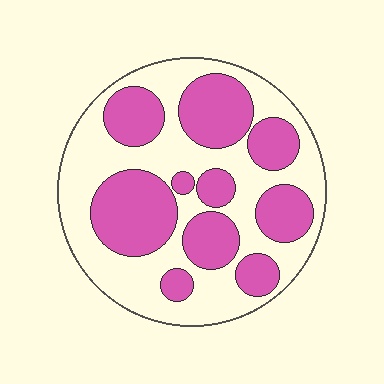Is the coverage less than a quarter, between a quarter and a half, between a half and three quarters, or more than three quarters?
Between a quarter and a half.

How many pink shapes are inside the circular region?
10.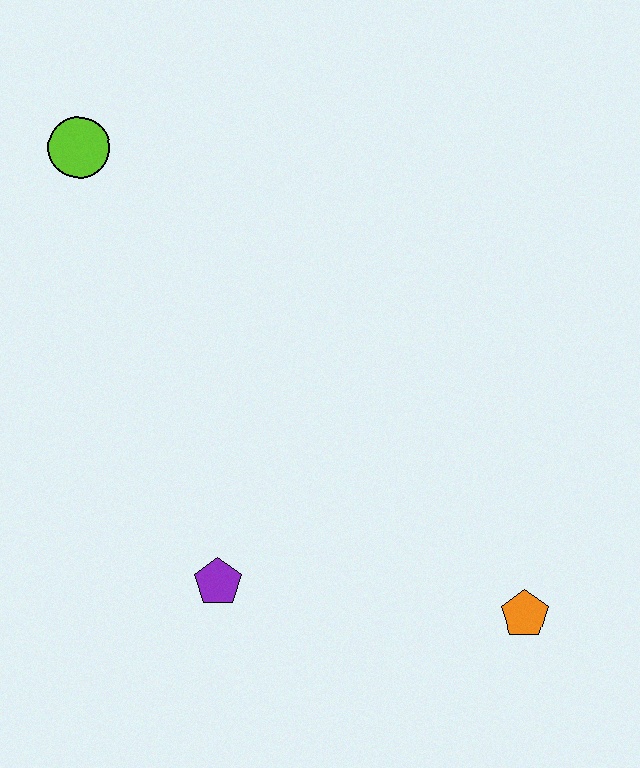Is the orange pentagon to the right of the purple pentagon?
Yes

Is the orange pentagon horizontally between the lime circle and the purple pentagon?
No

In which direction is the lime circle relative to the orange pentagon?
The lime circle is above the orange pentagon.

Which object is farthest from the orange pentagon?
The lime circle is farthest from the orange pentagon.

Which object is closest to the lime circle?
The purple pentagon is closest to the lime circle.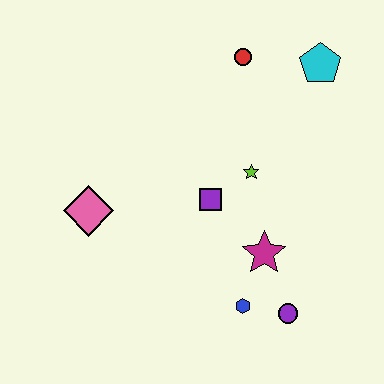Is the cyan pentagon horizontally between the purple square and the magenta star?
No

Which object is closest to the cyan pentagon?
The red circle is closest to the cyan pentagon.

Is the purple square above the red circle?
No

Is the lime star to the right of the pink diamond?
Yes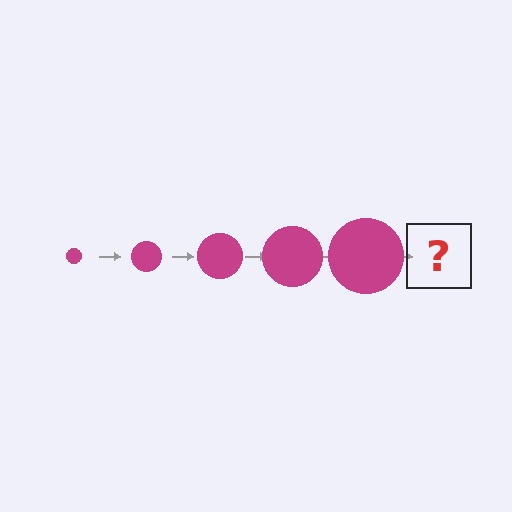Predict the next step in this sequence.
The next step is a magenta circle, larger than the previous one.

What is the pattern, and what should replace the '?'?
The pattern is that the circle gets progressively larger each step. The '?' should be a magenta circle, larger than the previous one.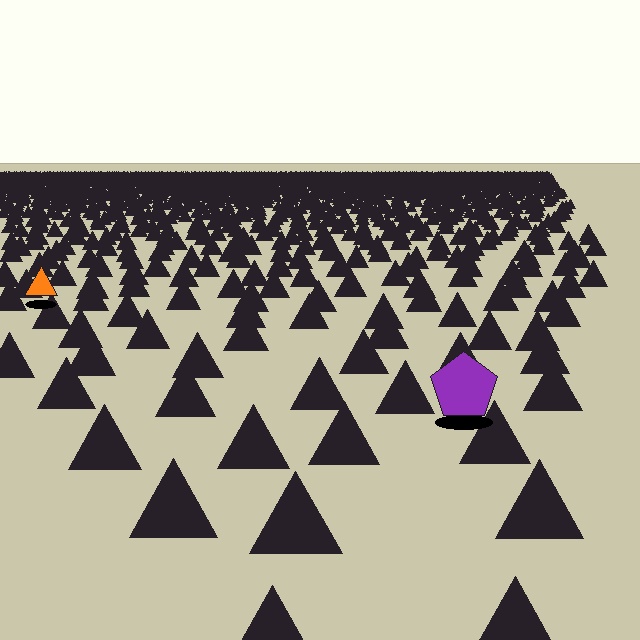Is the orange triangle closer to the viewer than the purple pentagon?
No. The purple pentagon is closer — you can tell from the texture gradient: the ground texture is coarser near it.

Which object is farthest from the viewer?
The orange triangle is farthest from the viewer. It appears smaller and the ground texture around it is denser.